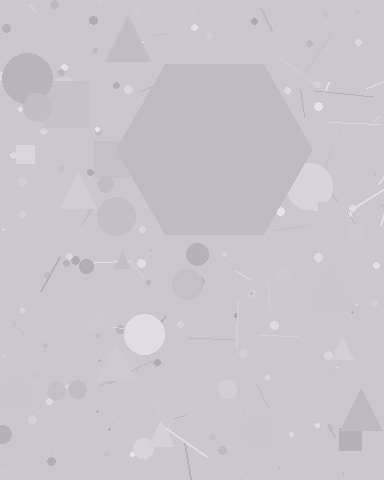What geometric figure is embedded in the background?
A hexagon is embedded in the background.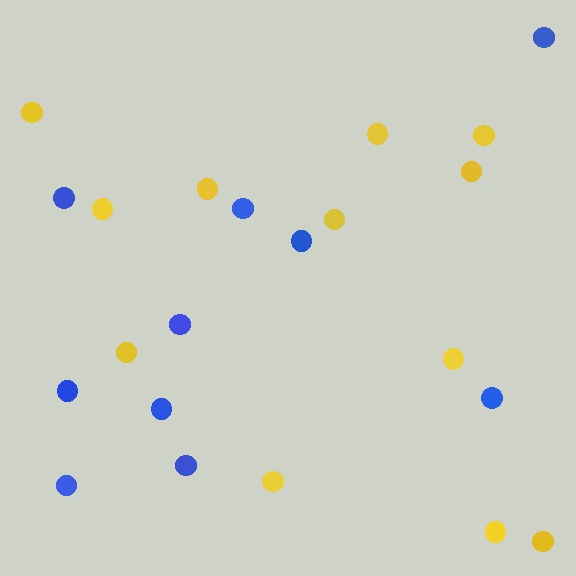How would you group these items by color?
There are 2 groups: one group of blue circles (10) and one group of yellow circles (12).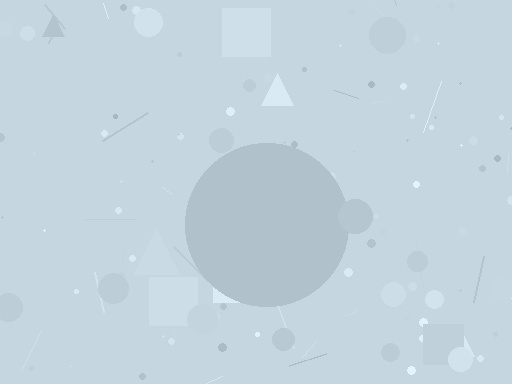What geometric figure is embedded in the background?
A circle is embedded in the background.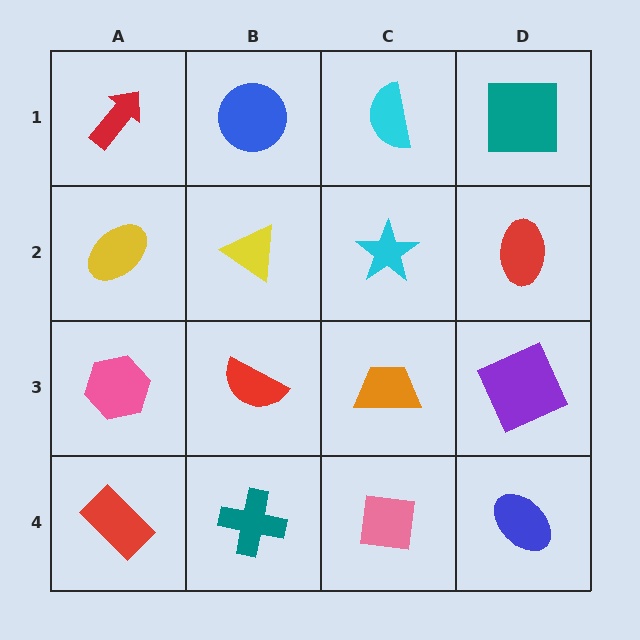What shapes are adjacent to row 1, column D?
A red ellipse (row 2, column D), a cyan semicircle (row 1, column C).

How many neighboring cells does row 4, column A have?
2.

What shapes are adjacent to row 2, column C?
A cyan semicircle (row 1, column C), an orange trapezoid (row 3, column C), a yellow triangle (row 2, column B), a red ellipse (row 2, column D).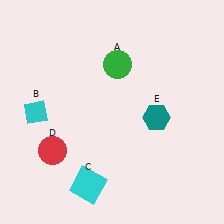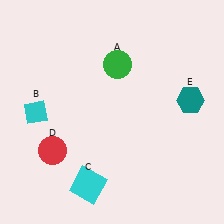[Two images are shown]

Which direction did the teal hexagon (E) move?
The teal hexagon (E) moved right.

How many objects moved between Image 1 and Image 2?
1 object moved between the two images.